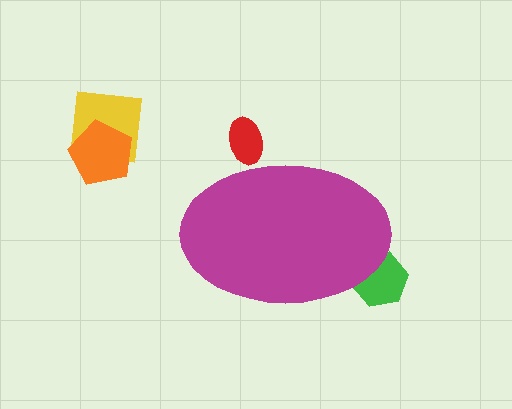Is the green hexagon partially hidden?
Yes, the green hexagon is partially hidden behind the magenta ellipse.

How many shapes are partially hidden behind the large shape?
2 shapes are partially hidden.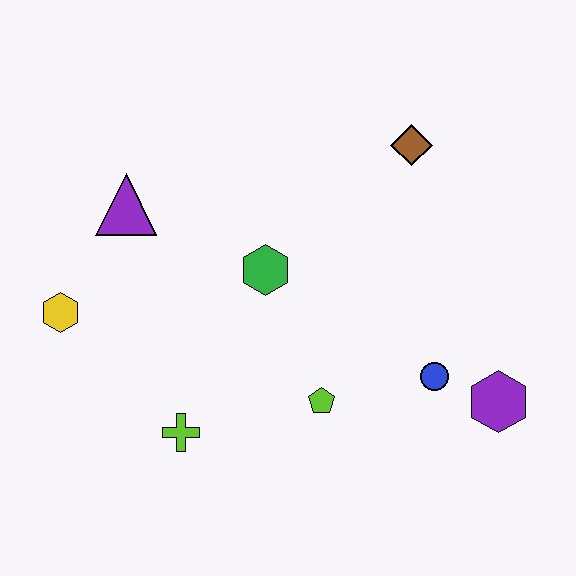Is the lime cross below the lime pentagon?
Yes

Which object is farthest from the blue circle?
The yellow hexagon is farthest from the blue circle.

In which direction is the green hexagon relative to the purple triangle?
The green hexagon is to the right of the purple triangle.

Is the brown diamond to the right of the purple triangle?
Yes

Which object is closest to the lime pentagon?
The blue circle is closest to the lime pentagon.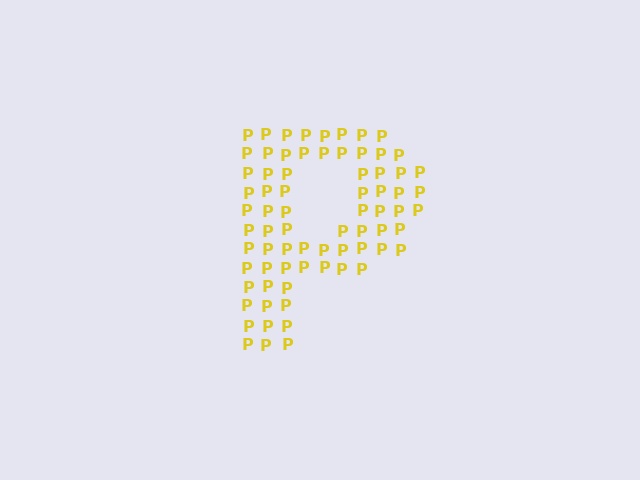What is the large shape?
The large shape is the letter P.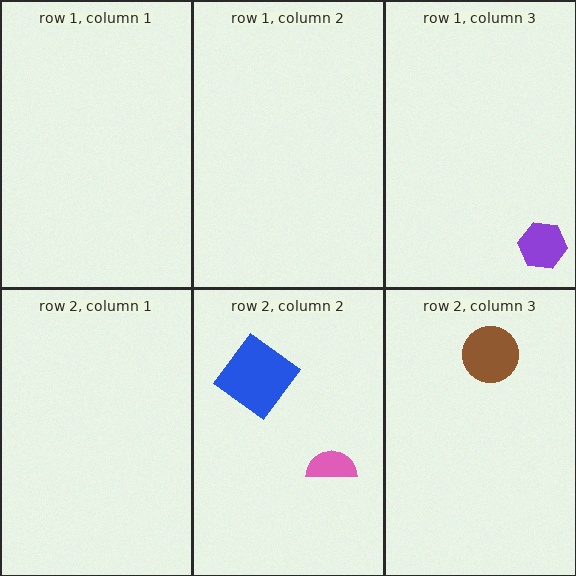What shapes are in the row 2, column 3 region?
The brown circle.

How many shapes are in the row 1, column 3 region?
1.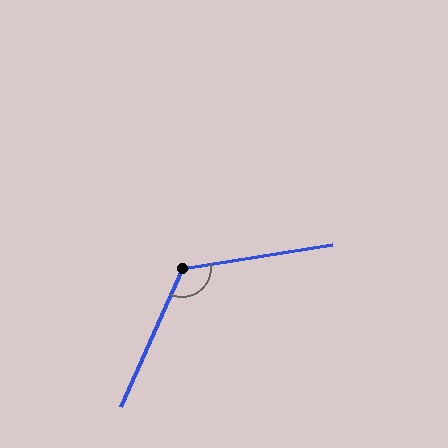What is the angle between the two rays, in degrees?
Approximately 123 degrees.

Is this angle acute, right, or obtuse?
It is obtuse.